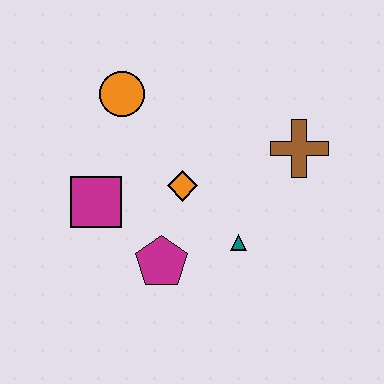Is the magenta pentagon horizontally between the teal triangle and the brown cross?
No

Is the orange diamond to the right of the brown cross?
No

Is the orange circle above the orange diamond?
Yes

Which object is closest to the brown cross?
The teal triangle is closest to the brown cross.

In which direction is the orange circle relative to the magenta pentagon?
The orange circle is above the magenta pentagon.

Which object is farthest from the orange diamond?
The brown cross is farthest from the orange diamond.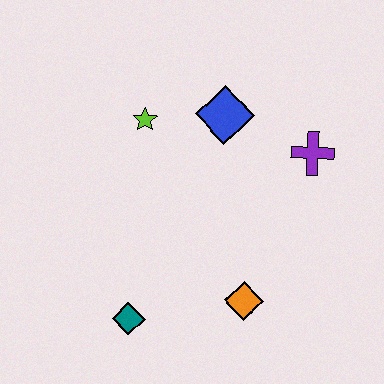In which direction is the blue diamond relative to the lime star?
The blue diamond is to the right of the lime star.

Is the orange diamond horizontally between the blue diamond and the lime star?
No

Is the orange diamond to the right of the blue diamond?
Yes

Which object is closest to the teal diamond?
The orange diamond is closest to the teal diamond.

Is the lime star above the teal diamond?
Yes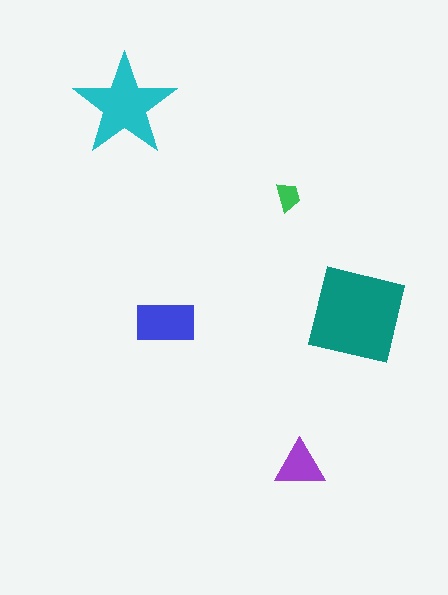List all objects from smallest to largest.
The green trapezoid, the purple triangle, the blue rectangle, the cyan star, the teal square.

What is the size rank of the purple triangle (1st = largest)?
4th.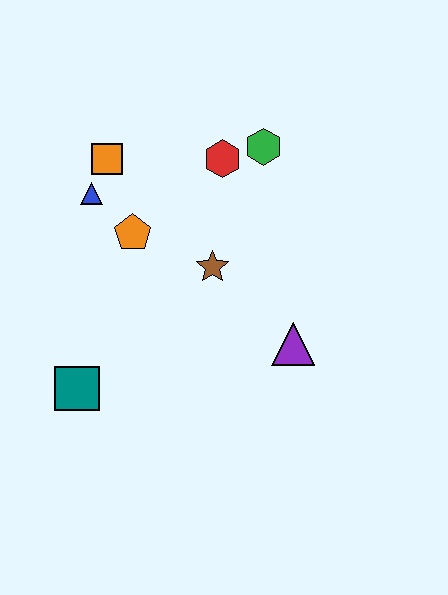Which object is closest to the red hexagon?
The green hexagon is closest to the red hexagon.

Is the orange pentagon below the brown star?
No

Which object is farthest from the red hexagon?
The teal square is farthest from the red hexagon.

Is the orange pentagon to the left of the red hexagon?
Yes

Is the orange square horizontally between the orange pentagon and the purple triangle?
No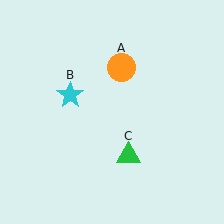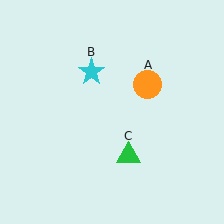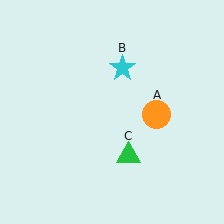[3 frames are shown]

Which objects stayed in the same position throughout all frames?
Green triangle (object C) remained stationary.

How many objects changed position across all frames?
2 objects changed position: orange circle (object A), cyan star (object B).